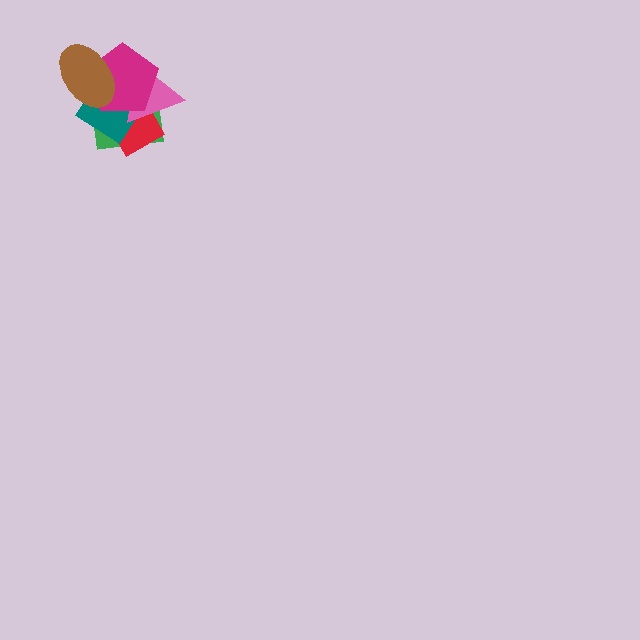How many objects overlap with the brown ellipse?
3 objects overlap with the brown ellipse.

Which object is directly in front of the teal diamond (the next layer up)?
The pink triangle is directly in front of the teal diamond.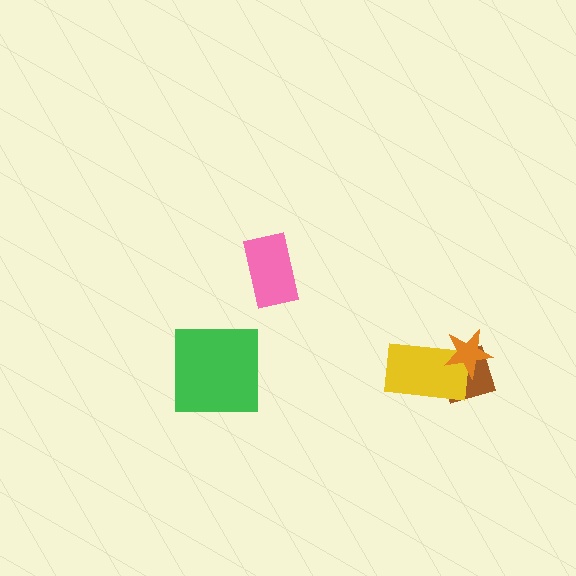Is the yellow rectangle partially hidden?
Yes, it is partially covered by another shape.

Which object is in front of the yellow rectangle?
The orange star is in front of the yellow rectangle.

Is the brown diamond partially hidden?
Yes, it is partially covered by another shape.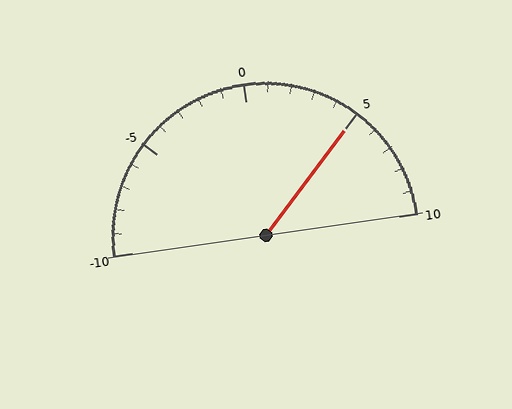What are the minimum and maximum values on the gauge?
The gauge ranges from -10 to 10.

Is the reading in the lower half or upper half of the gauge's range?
The reading is in the upper half of the range (-10 to 10).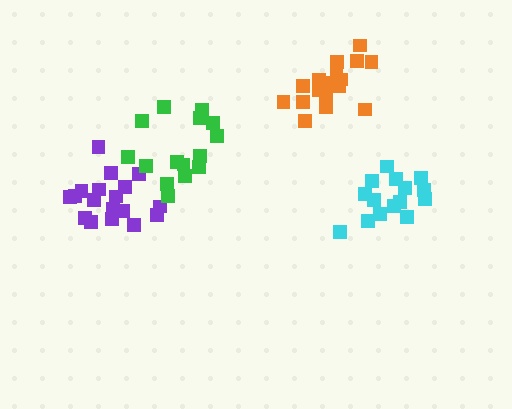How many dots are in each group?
Group 1: 18 dots, Group 2: 17 dots, Group 3: 15 dots, Group 4: 15 dots (65 total).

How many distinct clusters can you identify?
There are 4 distinct clusters.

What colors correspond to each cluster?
The clusters are colored: purple, orange, green, cyan.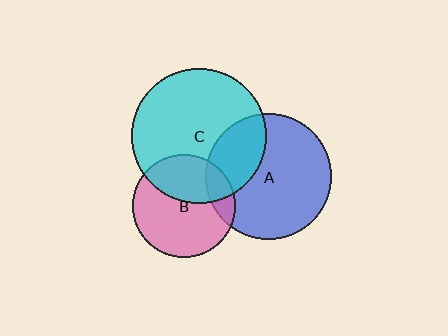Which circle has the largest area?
Circle C (cyan).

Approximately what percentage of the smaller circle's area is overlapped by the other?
Approximately 15%.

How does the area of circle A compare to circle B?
Approximately 1.5 times.